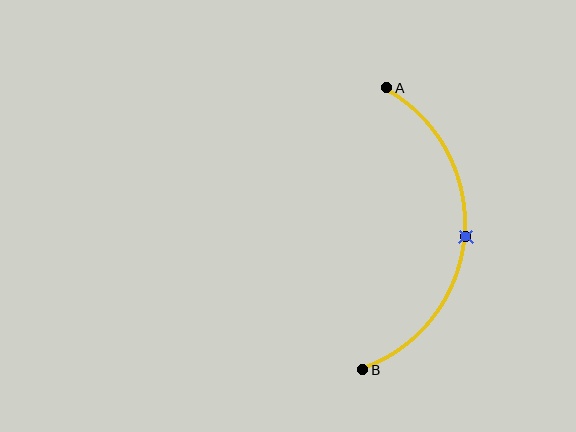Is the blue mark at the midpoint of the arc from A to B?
Yes. The blue mark lies on the arc at equal arc-length from both A and B — it is the arc midpoint.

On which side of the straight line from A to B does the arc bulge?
The arc bulges to the right of the straight line connecting A and B.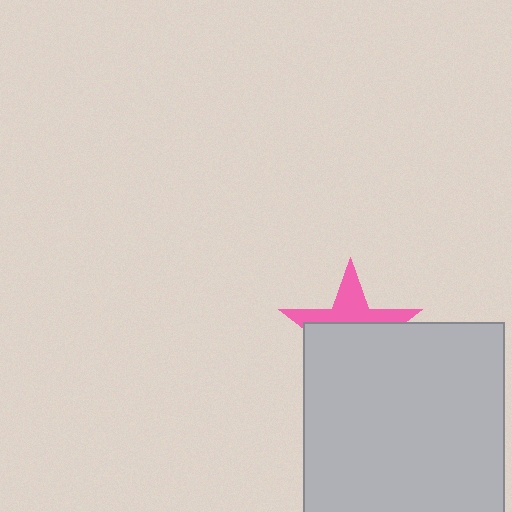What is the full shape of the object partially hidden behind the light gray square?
The partially hidden object is a pink star.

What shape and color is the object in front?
The object in front is a light gray square.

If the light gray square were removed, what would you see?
You would see the complete pink star.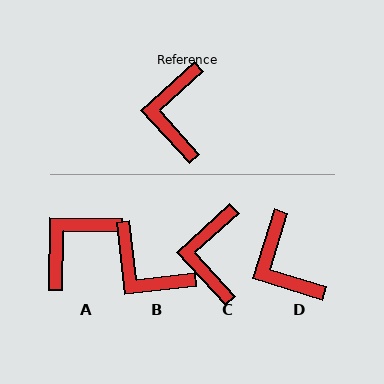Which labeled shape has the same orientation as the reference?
C.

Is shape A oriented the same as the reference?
No, it is off by about 43 degrees.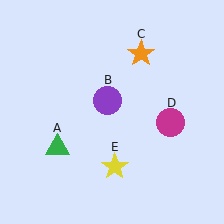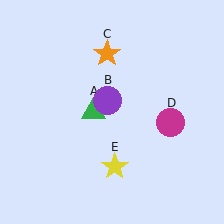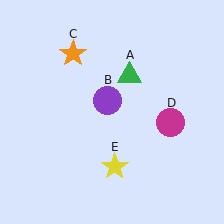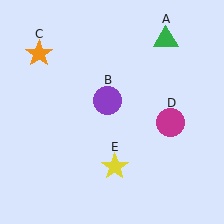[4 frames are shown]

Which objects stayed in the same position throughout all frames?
Purple circle (object B) and magenta circle (object D) and yellow star (object E) remained stationary.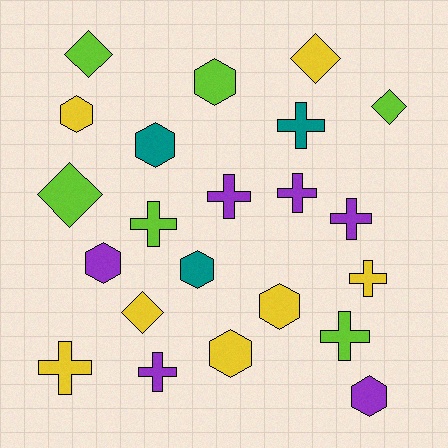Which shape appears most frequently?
Cross, with 9 objects.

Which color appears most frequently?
Yellow, with 7 objects.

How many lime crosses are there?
There are 2 lime crosses.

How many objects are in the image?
There are 22 objects.